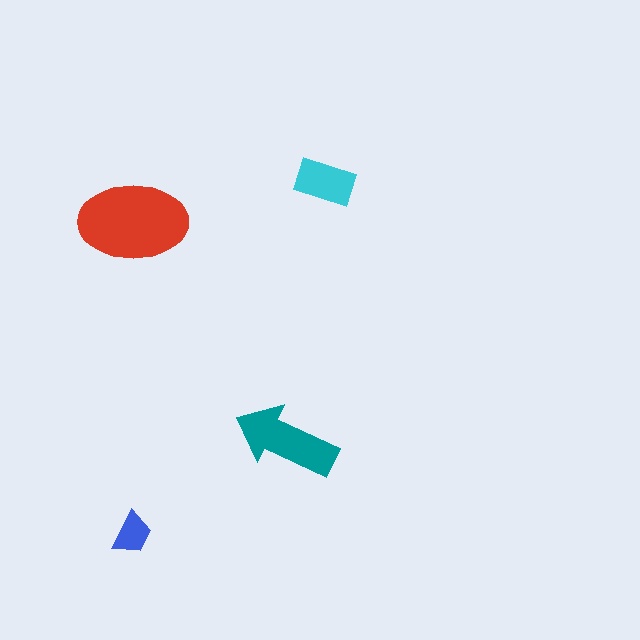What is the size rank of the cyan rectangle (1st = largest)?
3rd.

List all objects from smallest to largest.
The blue trapezoid, the cyan rectangle, the teal arrow, the red ellipse.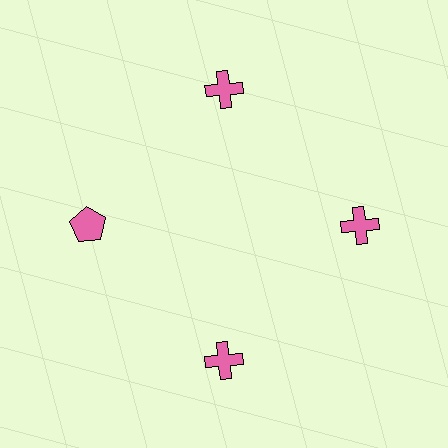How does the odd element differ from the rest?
It has a different shape: pentagon instead of cross.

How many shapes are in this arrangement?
There are 4 shapes arranged in a ring pattern.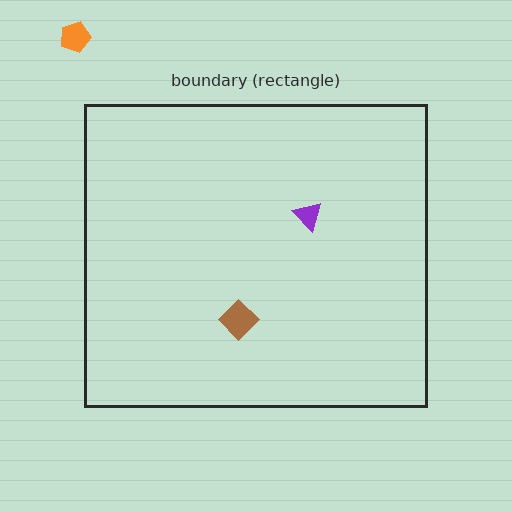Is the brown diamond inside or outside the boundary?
Inside.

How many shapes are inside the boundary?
2 inside, 1 outside.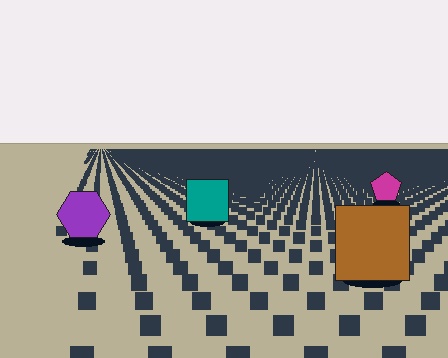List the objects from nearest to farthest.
From nearest to farthest: the brown square, the purple hexagon, the teal square, the magenta pentagon.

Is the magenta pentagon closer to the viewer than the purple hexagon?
No. The purple hexagon is closer — you can tell from the texture gradient: the ground texture is coarser near it.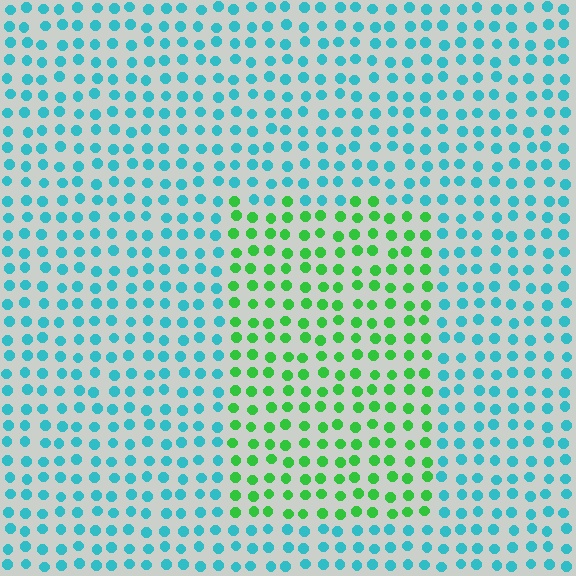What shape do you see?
I see a rectangle.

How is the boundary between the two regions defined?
The boundary is defined purely by a slight shift in hue (about 59 degrees). Spacing, size, and orientation are identical on both sides.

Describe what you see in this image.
The image is filled with small cyan elements in a uniform arrangement. A rectangle-shaped region is visible where the elements are tinted to a slightly different hue, forming a subtle color boundary.